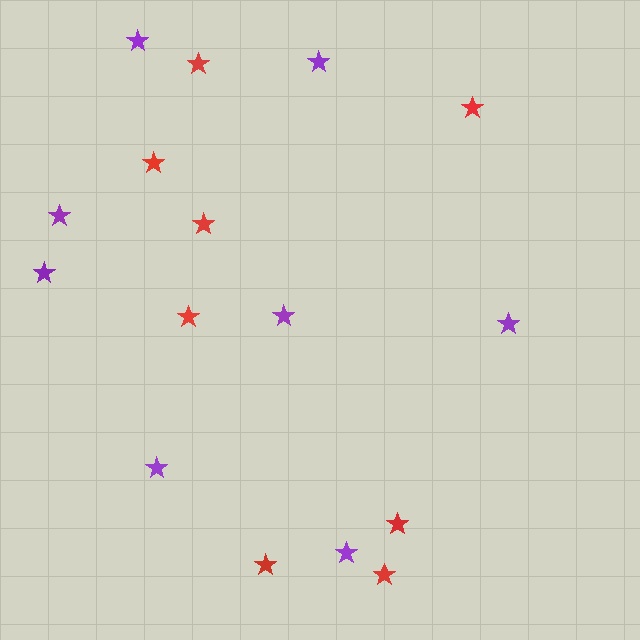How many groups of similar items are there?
There are 2 groups: one group of purple stars (8) and one group of red stars (8).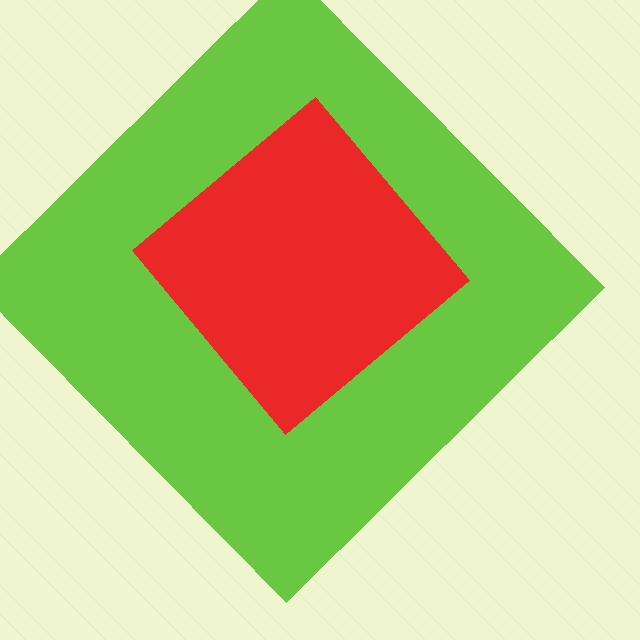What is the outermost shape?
The lime diamond.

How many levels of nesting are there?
2.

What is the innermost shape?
The red diamond.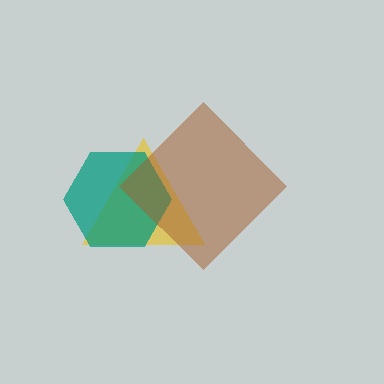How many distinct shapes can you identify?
There are 3 distinct shapes: a yellow triangle, a teal hexagon, a brown diamond.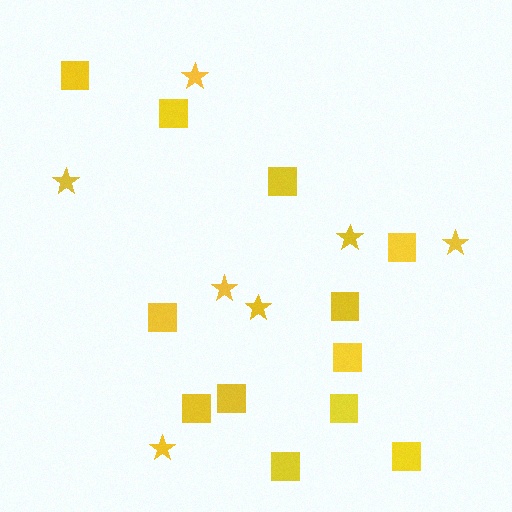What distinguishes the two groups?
There are 2 groups: one group of squares (12) and one group of stars (7).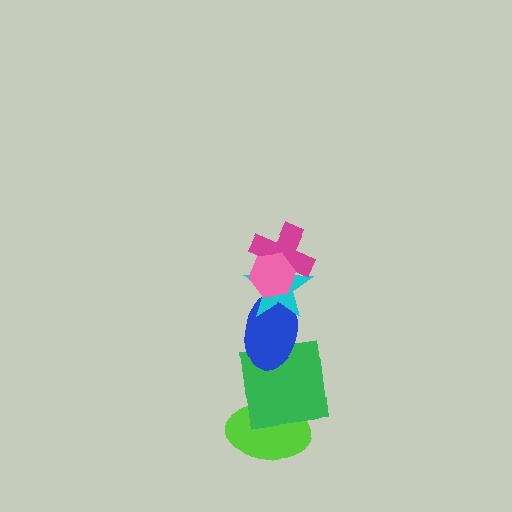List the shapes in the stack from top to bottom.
From top to bottom: the pink hexagon, the magenta cross, the cyan star, the blue ellipse, the green square, the lime ellipse.